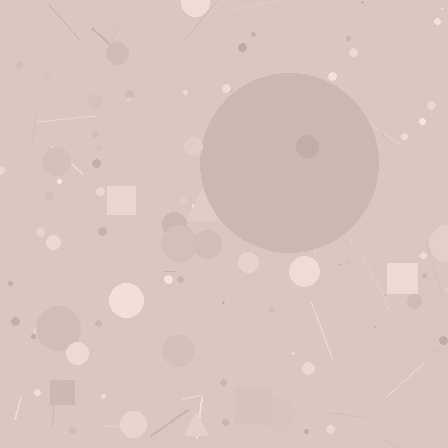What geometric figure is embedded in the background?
A circle is embedded in the background.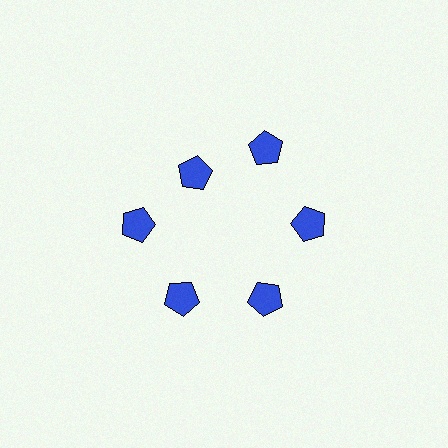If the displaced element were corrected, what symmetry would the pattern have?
It would have 6-fold rotational symmetry — the pattern would map onto itself every 60 degrees.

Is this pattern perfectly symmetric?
No. The 6 blue pentagons are arranged in a ring, but one element near the 11 o'clock position is pulled inward toward the center, breaking the 6-fold rotational symmetry.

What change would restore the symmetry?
The symmetry would be restored by moving it outward, back onto the ring so that all 6 pentagons sit at equal angles and equal distance from the center.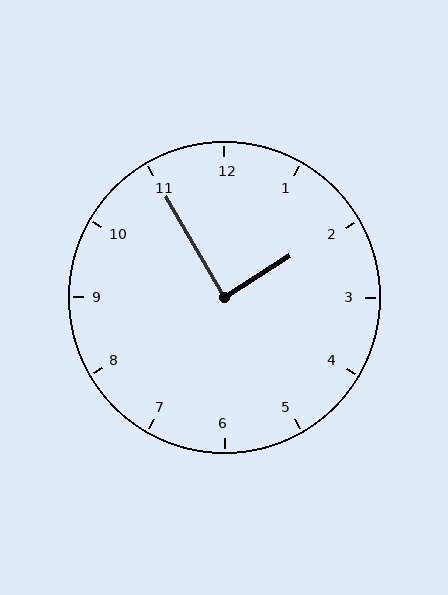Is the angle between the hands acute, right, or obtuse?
It is right.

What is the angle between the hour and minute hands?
Approximately 88 degrees.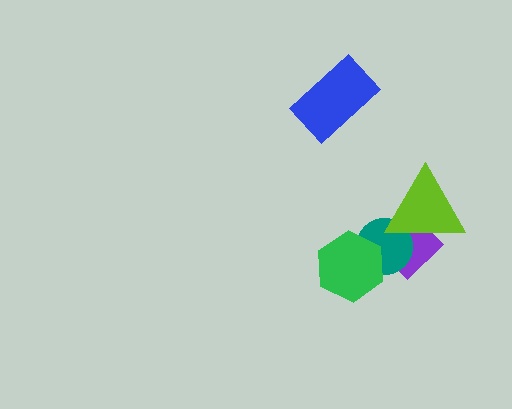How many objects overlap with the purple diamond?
3 objects overlap with the purple diamond.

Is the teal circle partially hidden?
Yes, it is partially covered by another shape.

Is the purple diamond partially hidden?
Yes, it is partially covered by another shape.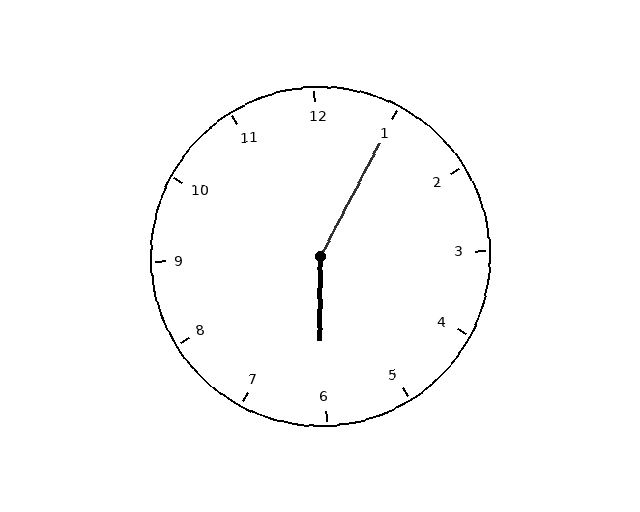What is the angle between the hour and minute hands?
Approximately 152 degrees.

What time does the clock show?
6:05.